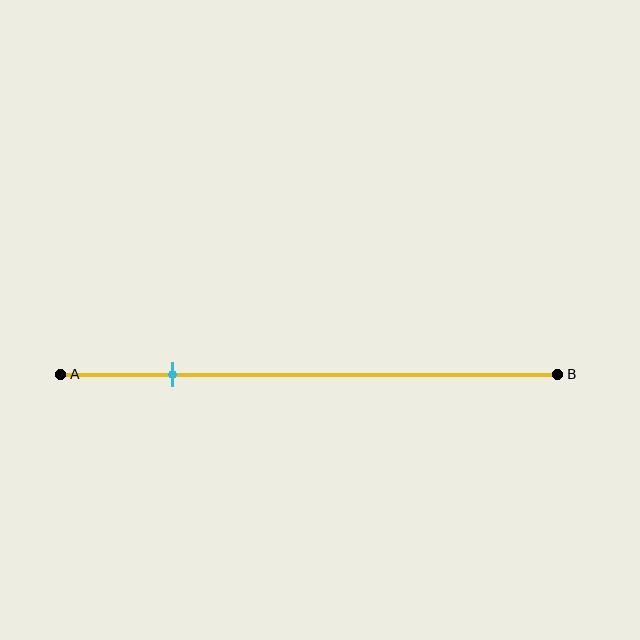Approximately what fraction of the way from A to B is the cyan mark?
The cyan mark is approximately 20% of the way from A to B.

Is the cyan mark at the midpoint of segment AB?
No, the mark is at about 20% from A, not at the 50% midpoint.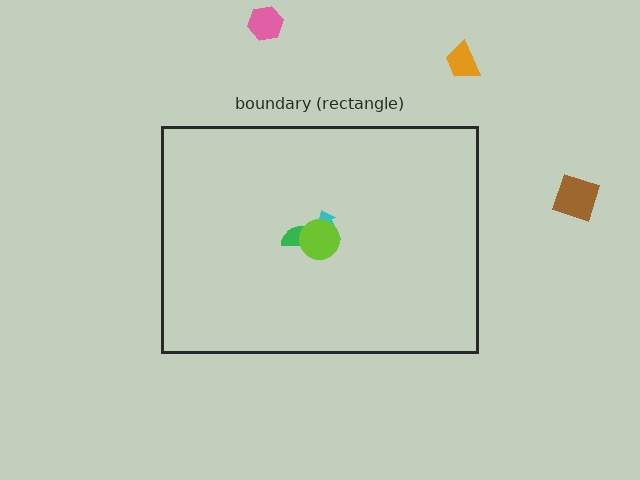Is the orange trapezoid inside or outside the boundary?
Outside.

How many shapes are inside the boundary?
3 inside, 3 outside.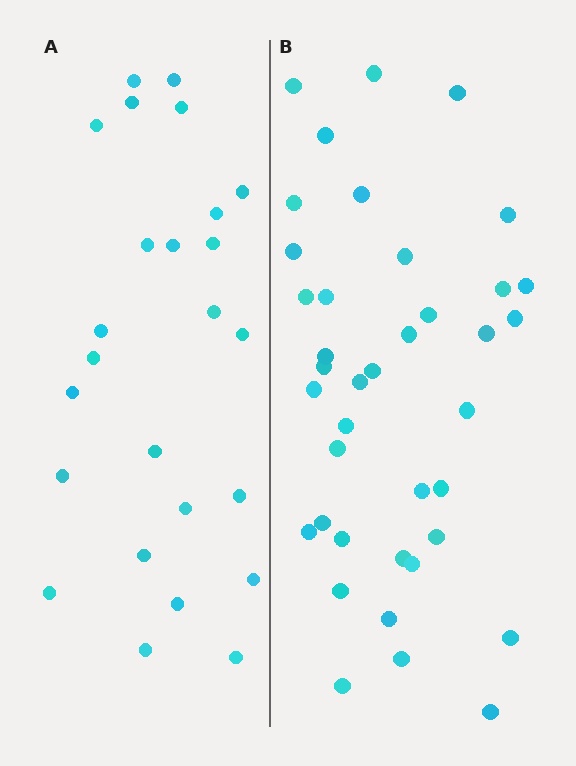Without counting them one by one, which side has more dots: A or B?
Region B (the right region) has more dots.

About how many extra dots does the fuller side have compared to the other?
Region B has approximately 15 more dots than region A.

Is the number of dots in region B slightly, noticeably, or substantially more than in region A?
Region B has substantially more. The ratio is roughly 1.6 to 1.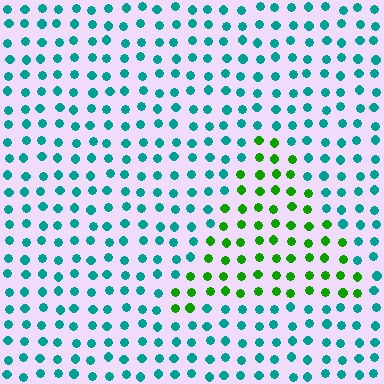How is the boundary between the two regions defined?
The boundary is defined purely by a slight shift in hue (about 59 degrees). Spacing, size, and orientation are identical on both sides.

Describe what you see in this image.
The image is filled with small teal elements in a uniform arrangement. A triangle-shaped region is visible where the elements are tinted to a slightly different hue, forming a subtle color boundary.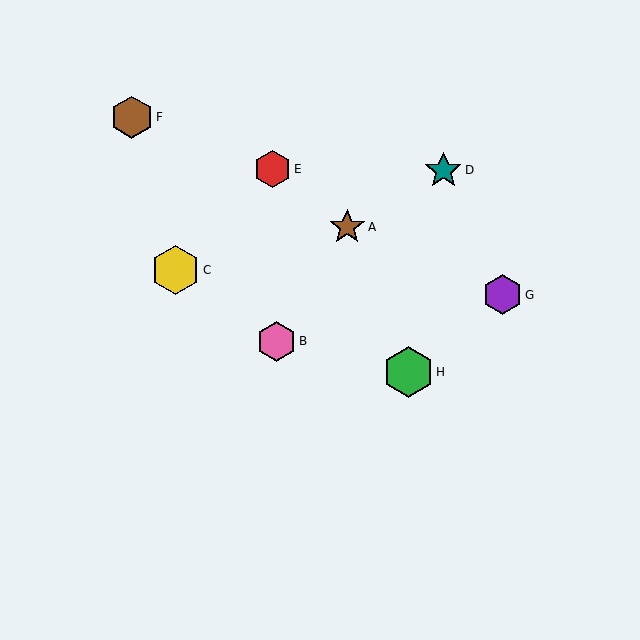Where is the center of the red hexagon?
The center of the red hexagon is at (272, 169).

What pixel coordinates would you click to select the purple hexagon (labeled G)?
Click at (502, 295) to select the purple hexagon G.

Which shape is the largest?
The green hexagon (labeled H) is the largest.